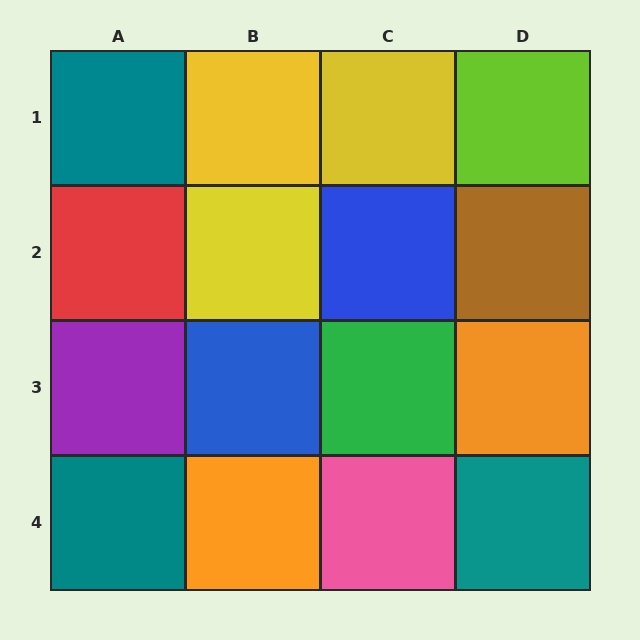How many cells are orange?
2 cells are orange.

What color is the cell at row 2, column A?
Red.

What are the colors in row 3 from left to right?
Purple, blue, green, orange.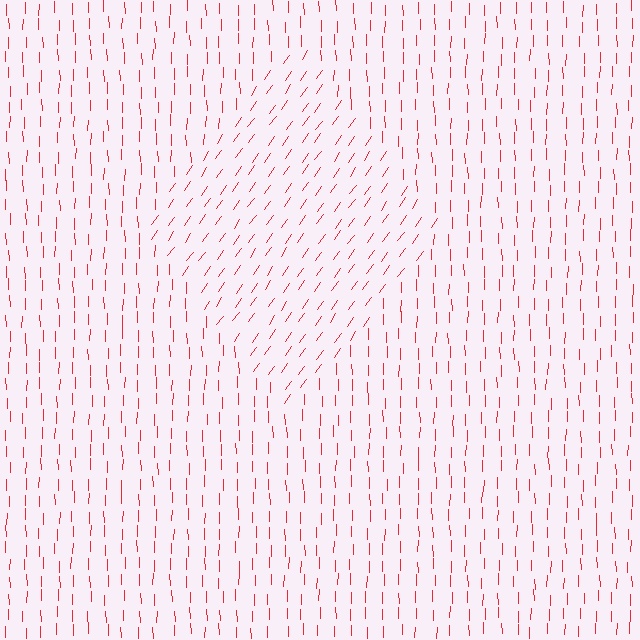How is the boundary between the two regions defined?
The boundary is defined purely by a change in line orientation (approximately 35 degrees difference). All lines are the same color and thickness.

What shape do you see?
I see a diamond.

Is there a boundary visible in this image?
Yes, there is a texture boundary formed by a change in line orientation.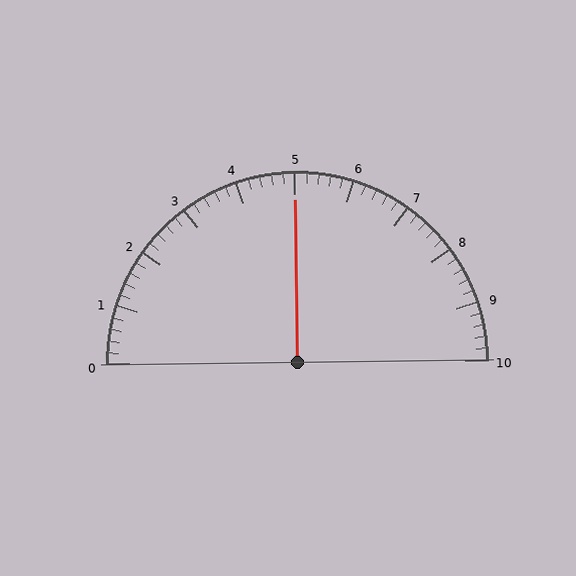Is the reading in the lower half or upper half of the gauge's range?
The reading is in the upper half of the range (0 to 10).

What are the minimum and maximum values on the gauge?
The gauge ranges from 0 to 10.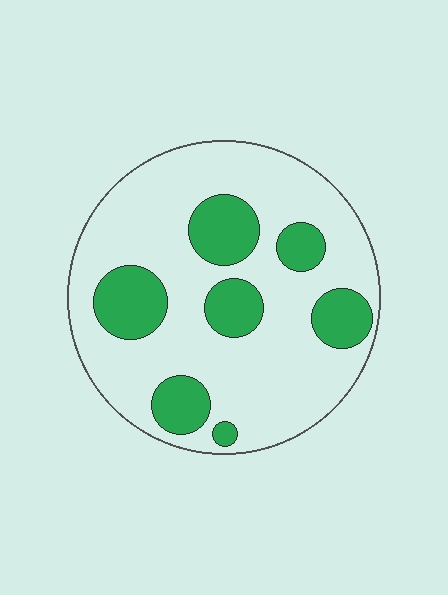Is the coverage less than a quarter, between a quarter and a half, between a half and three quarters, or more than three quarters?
Between a quarter and a half.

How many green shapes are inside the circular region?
7.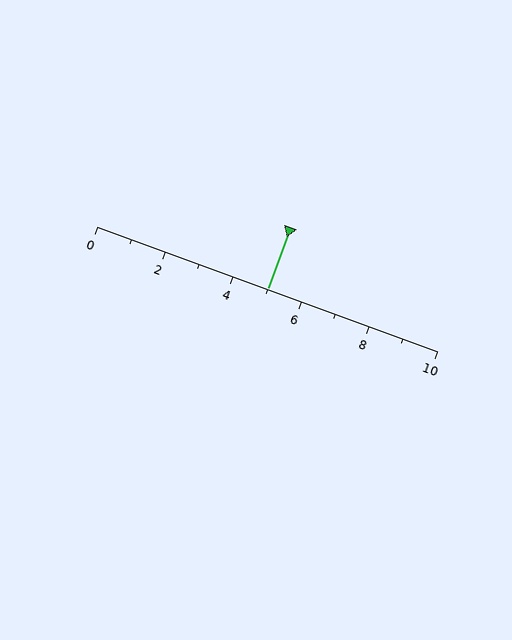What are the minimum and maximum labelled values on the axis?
The axis runs from 0 to 10.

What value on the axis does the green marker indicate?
The marker indicates approximately 5.